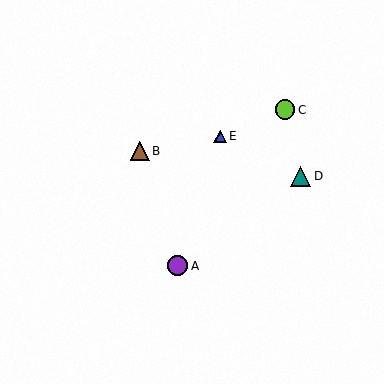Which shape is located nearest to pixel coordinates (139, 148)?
The brown triangle (labeled B) at (140, 151) is nearest to that location.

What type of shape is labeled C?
Shape C is a lime circle.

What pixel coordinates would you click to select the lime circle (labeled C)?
Click at (285, 110) to select the lime circle C.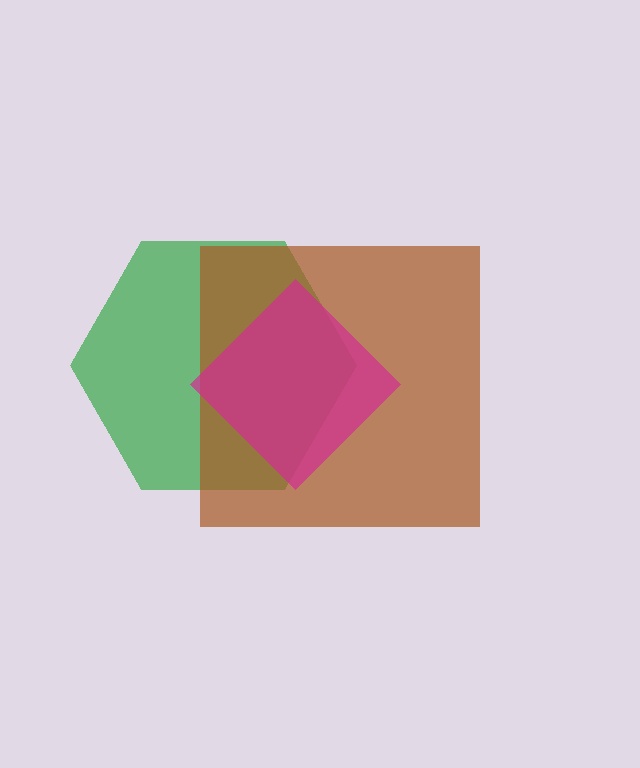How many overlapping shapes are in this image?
There are 3 overlapping shapes in the image.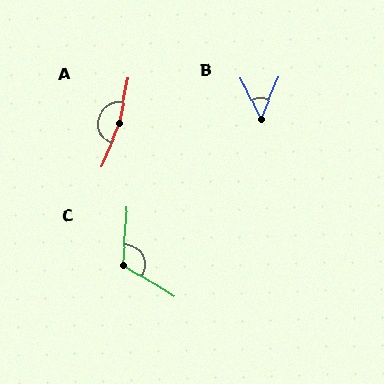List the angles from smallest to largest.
B (48°), C (117°), A (169°).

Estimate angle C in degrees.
Approximately 117 degrees.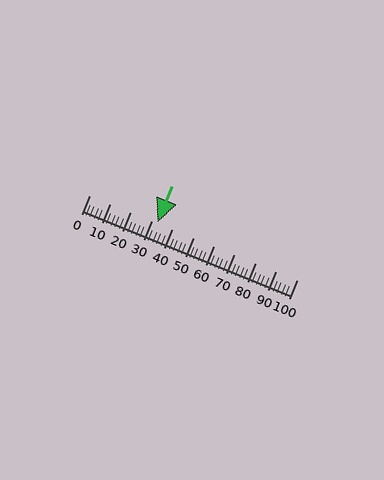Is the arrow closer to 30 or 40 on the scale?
The arrow is closer to 30.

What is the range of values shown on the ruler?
The ruler shows values from 0 to 100.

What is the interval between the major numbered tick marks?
The major tick marks are spaced 10 units apart.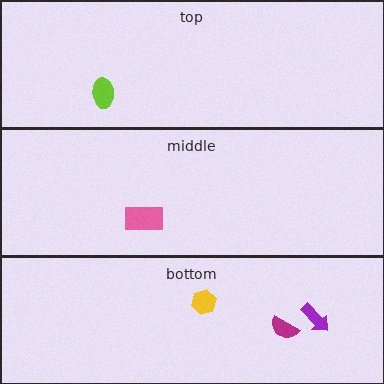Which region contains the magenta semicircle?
The bottom region.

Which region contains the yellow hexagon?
The bottom region.